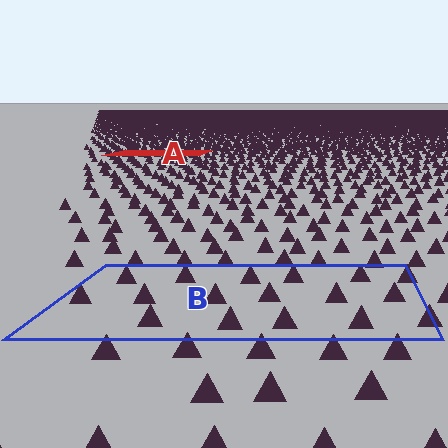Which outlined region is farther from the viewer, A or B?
Region A is farther from the viewer — the texture elements inside it appear smaller and more densely packed.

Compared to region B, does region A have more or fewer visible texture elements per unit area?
Region A has more texture elements per unit area — they are packed more densely because it is farther away.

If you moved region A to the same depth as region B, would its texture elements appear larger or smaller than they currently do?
They would appear larger. At a closer depth, the same texture elements are projected at a bigger on-screen size.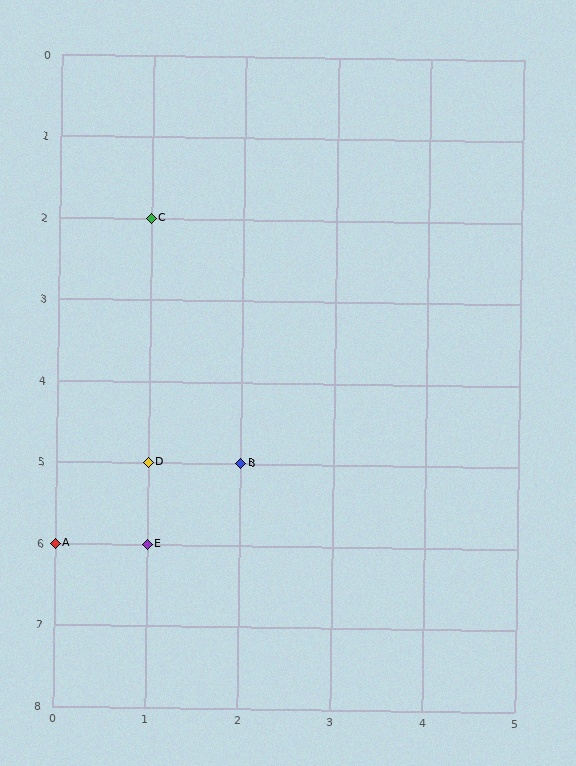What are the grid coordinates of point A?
Point A is at grid coordinates (0, 6).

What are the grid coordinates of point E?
Point E is at grid coordinates (1, 6).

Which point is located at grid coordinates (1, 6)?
Point E is at (1, 6).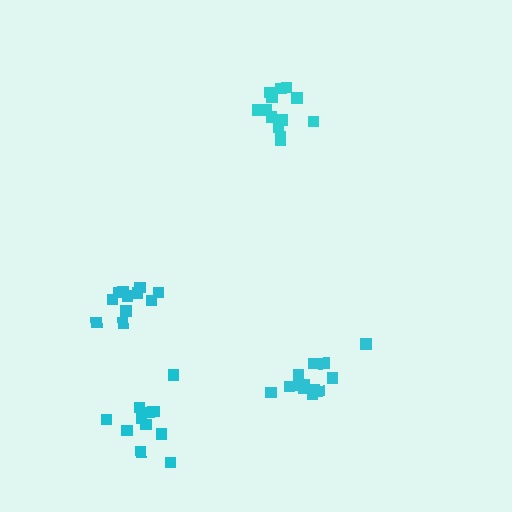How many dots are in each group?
Group 1: 13 dots, Group 2: 13 dots, Group 3: 13 dots, Group 4: 11 dots (50 total).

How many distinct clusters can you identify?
There are 4 distinct clusters.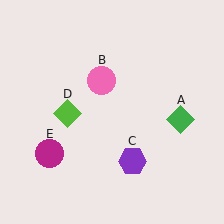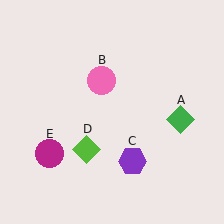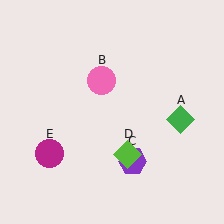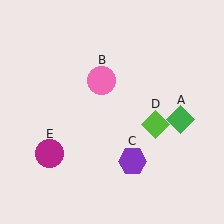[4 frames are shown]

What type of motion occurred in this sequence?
The lime diamond (object D) rotated counterclockwise around the center of the scene.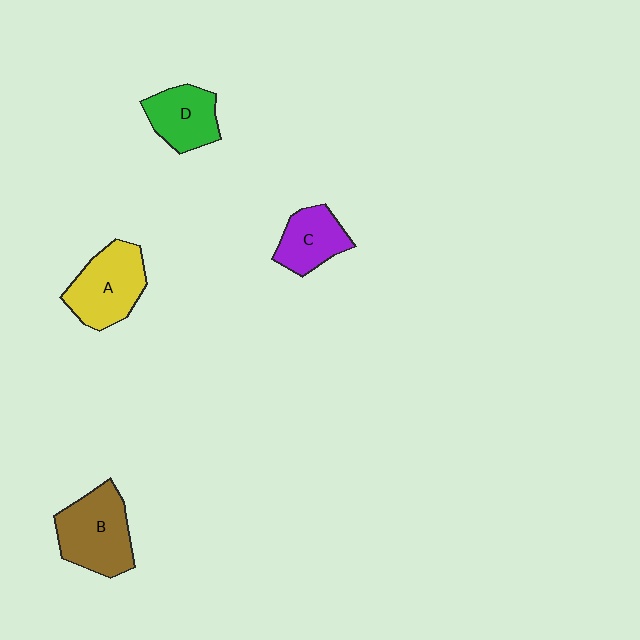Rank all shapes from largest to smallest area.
From largest to smallest: B (brown), A (yellow), D (green), C (purple).